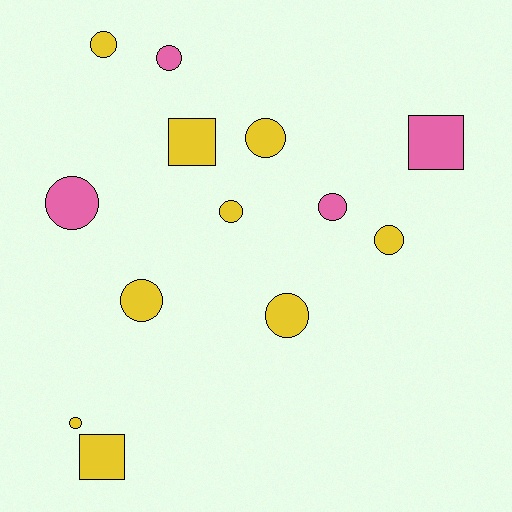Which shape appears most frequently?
Circle, with 10 objects.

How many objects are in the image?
There are 13 objects.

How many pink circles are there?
There are 3 pink circles.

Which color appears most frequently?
Yellow, with 9 objects.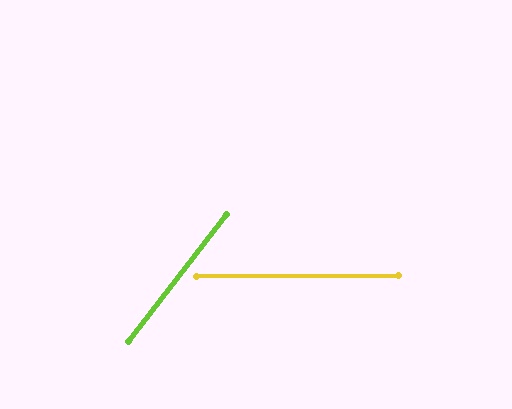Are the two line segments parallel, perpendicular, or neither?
Neither parallel nor perpendicular — they differ by about 52°.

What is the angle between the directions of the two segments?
Approximately 52 degrees.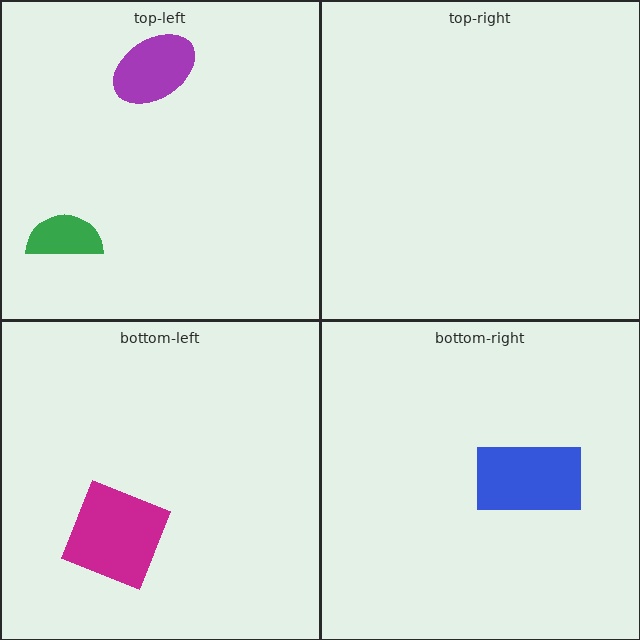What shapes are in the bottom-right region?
The blue rectangle.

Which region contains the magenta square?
The bottom-left region.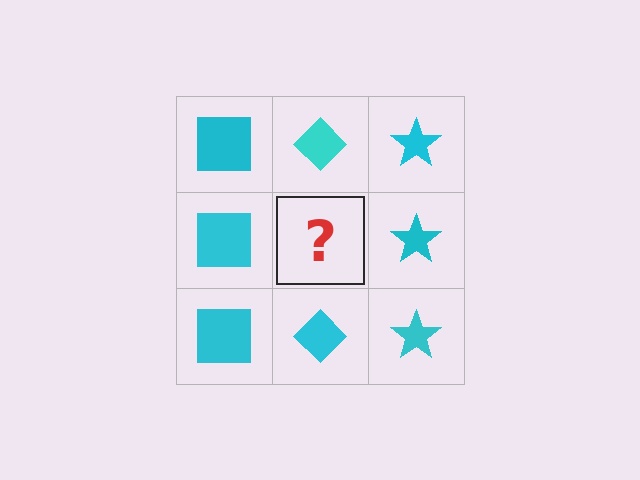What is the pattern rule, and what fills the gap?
The rule is that each column has a consistent shape. The gap should be filled with a cyan diamond.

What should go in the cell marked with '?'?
The missing cell should contain a cyan diamond.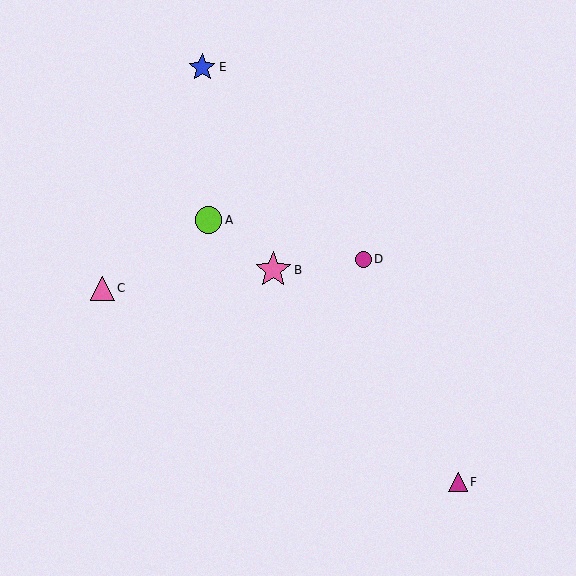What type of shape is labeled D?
Shape D is a magenta circle.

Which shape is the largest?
The pink star (labeled B) is the largest.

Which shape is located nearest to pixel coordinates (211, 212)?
The lime circle (labeled A) at (208, 220) is nearest to that location.